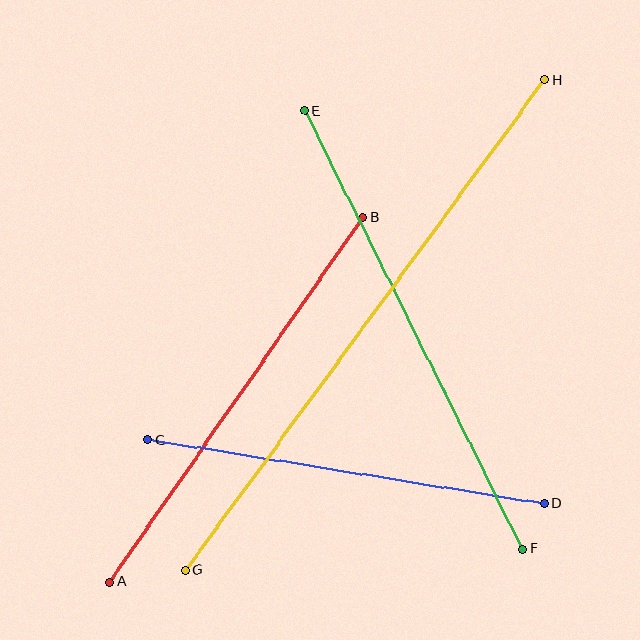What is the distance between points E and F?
The distance is approximately 489 pixels.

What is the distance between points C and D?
The distance is approximately 401 pixels.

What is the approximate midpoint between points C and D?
The midpoint is at approximately (346, 472) pixels.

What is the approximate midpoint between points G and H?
The midpoint is at approximately (365, 325) pixels.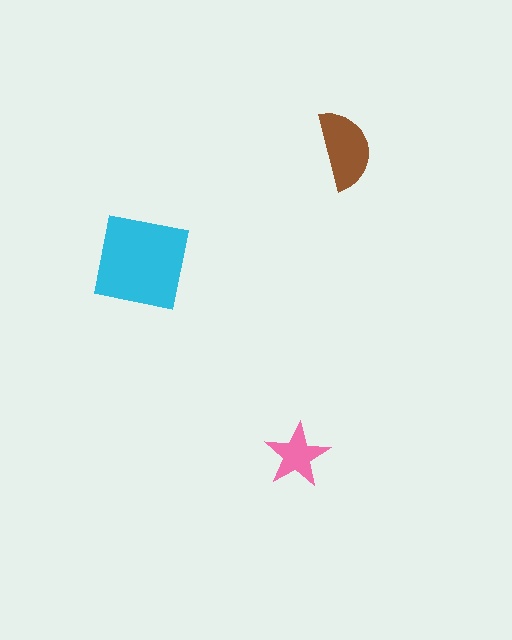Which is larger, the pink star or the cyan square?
The cyan square.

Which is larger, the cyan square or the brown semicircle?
The cyan square.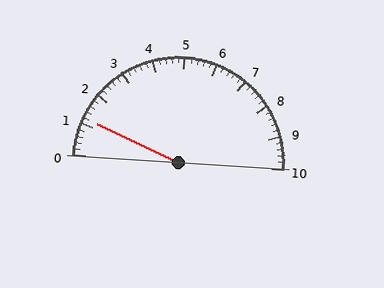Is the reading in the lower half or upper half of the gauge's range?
The reading is in the lower half of the range (0 to 10).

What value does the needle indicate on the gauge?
The needle indicates approximately 1.2.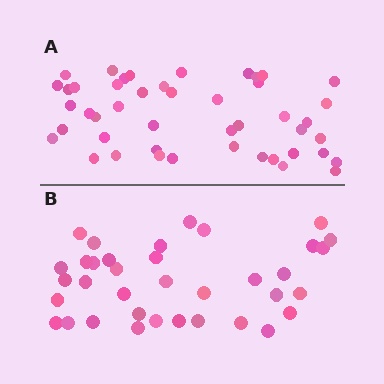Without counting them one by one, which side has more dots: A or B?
Region A (the top region) has more dots.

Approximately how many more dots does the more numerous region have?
Region A has roughly 10 or so more dots than region B.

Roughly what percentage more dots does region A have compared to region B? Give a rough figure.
About 30% more.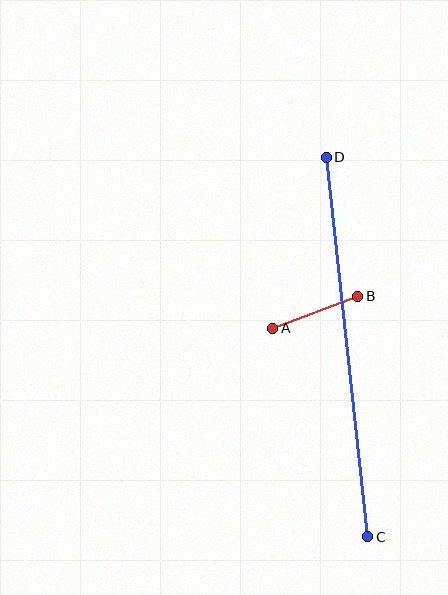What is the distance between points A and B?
The distance is approximately 91 pixels.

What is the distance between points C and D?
The distance is approximately 382 pixels.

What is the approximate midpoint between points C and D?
The midpoint is at approximately (347, 347) pixels.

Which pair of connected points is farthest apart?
Points C and D are farthest apart.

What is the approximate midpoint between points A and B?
The midpoint is at approximately (315, 312) pixels.